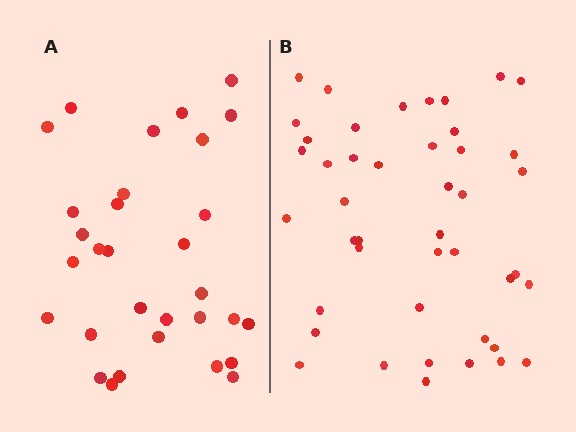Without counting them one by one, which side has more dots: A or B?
Region B (the right region) has more dots.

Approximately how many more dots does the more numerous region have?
Region B has approximately 15 more dots than region A.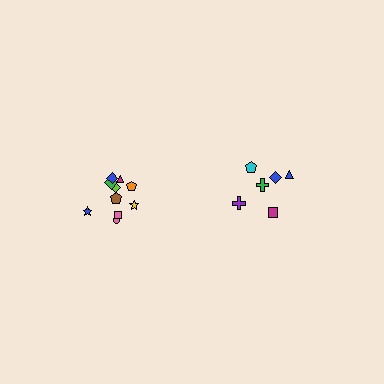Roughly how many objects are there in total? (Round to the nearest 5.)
Roughly 15 objects in total.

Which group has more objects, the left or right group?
The left group.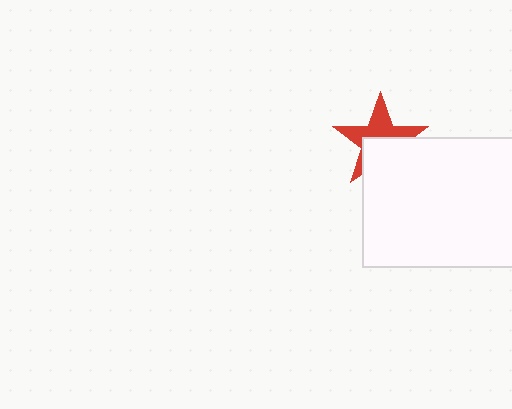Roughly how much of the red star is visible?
About half of it is visible (roughly 54%).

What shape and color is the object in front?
The object in front is a white rectangle.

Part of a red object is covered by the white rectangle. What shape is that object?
It is a star.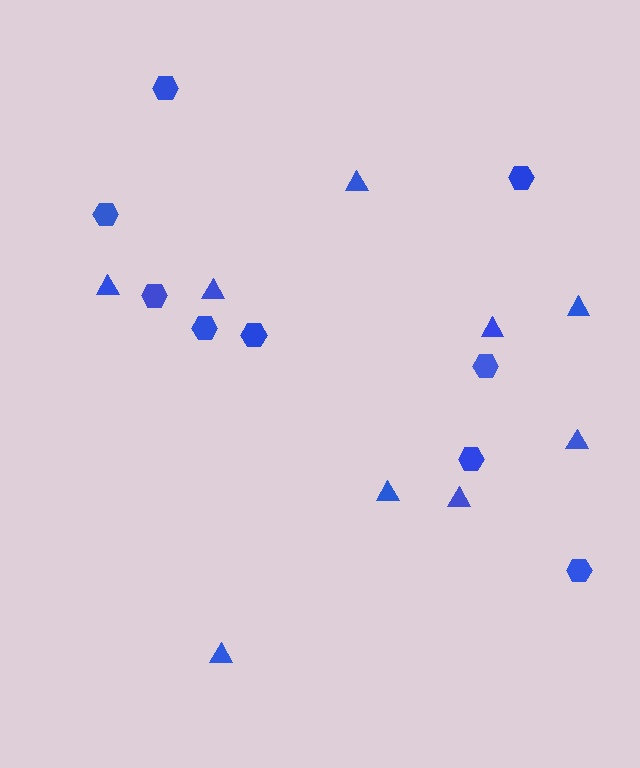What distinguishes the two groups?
There are 2 groups: one group of triangles (9) and one group of hexagons (9).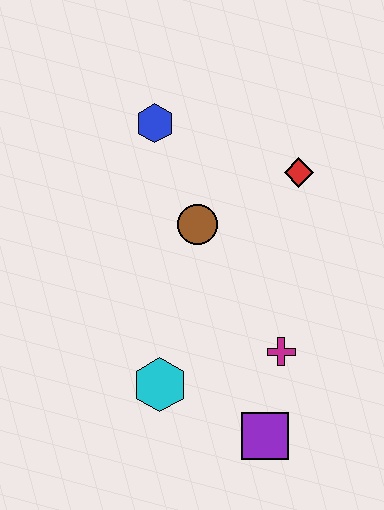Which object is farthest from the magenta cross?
The blue hexagon is farthest from the magenta cross.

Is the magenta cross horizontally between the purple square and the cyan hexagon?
No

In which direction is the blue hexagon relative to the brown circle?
The blue hexagon is above the brown circle.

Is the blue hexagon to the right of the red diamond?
No